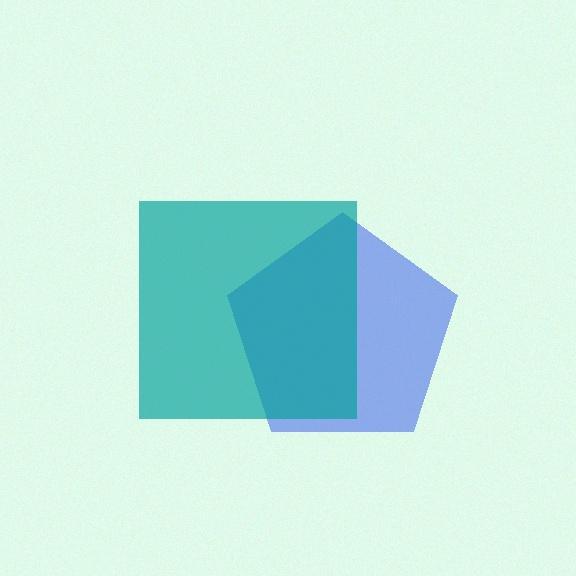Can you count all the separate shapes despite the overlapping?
Yes, there are 2 separate shapes.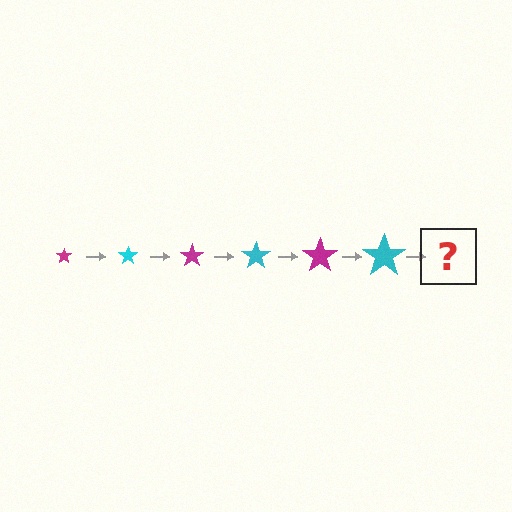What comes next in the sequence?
The next element should be a magenta star, larger than the previous one.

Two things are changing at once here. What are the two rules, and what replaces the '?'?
The two rules are that the star grows larger each step and the color cycles through magenta and cyan. The '?' should be a magenta star, larger than the previous one.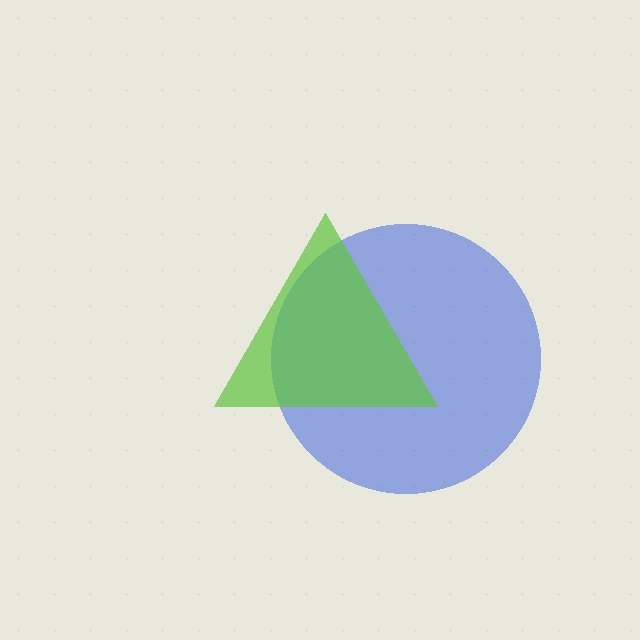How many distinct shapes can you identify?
There are 2 distinct shapes: a blue circle, a lime triangle.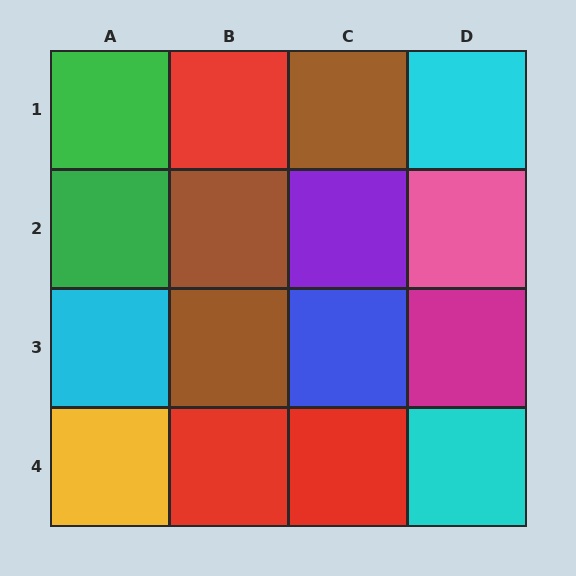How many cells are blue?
1 cell is blue.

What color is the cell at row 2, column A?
Green.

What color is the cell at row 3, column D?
Magenta.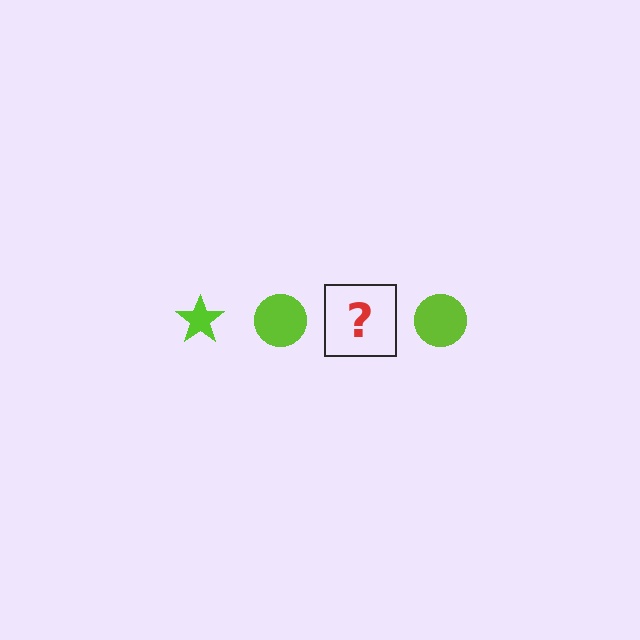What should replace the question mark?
The question mark should be replaced with a lime star.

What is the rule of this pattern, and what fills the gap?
The rule is that the pattern cycles through star, circle shapes in lime. The gap should be filled with a lime star.